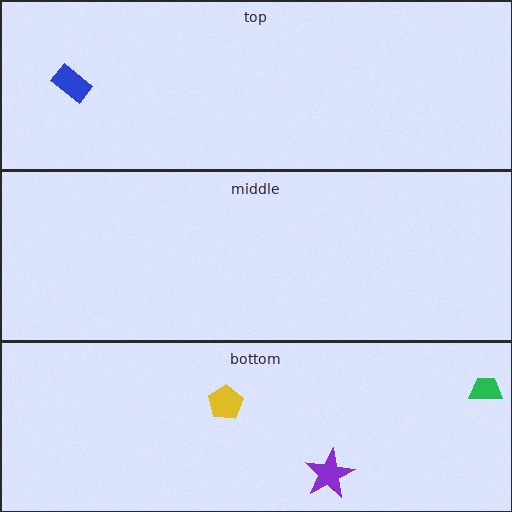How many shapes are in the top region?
1.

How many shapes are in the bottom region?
3.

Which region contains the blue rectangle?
The top region.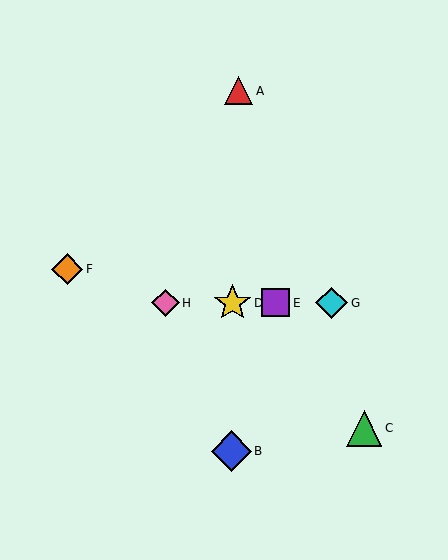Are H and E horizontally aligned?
Yes, both are at y≈303.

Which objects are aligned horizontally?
Objects D, E, G, H are aligned horizontally.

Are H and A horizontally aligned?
No, H is at y≈303 and A is at y≈91.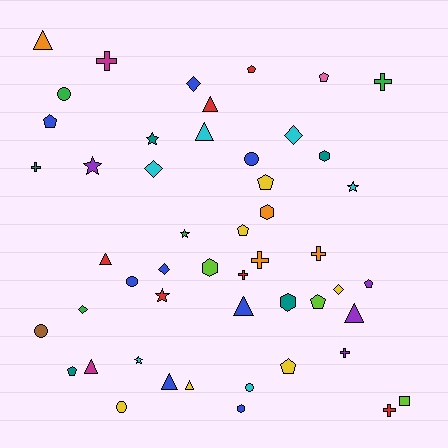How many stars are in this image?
There are 6 stars.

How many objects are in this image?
There are 50 objects.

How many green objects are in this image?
There are 4 green objects.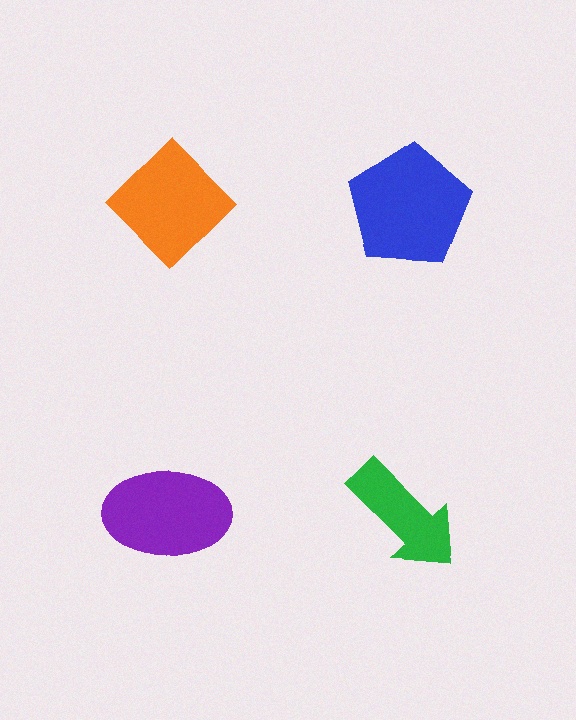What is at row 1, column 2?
A blue pentagon.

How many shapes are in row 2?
2 shapes.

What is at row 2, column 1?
A purple ellipse.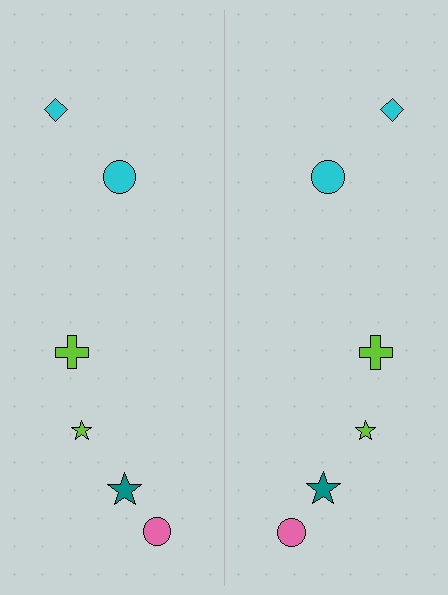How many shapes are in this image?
There are 12 shapes in this image.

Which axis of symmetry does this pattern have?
The pattern has a vertical axis of symmetry running through the center of the image.